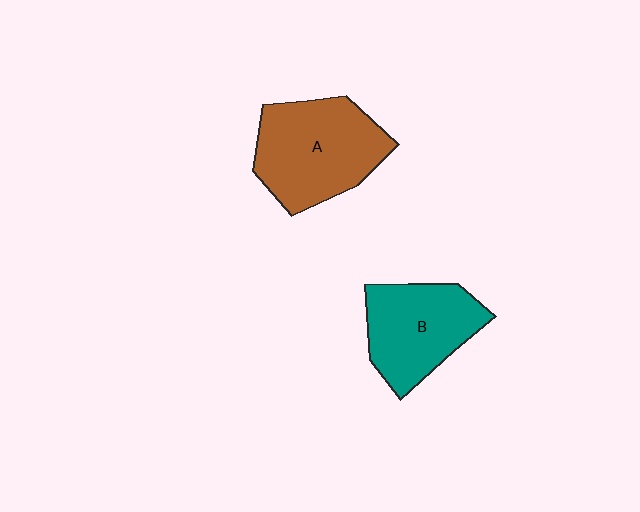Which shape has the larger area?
Shape A (brown).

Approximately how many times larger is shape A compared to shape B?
Approximately 1.2 times.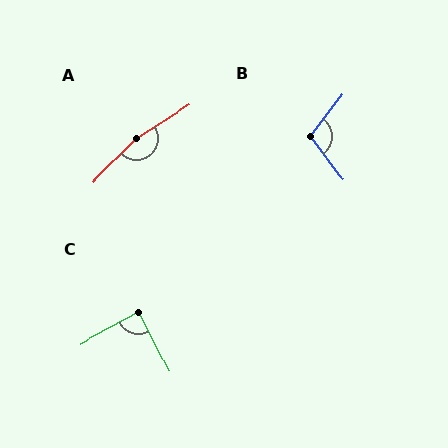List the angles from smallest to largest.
C (88°), B (106°), A (167°).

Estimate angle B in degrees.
Approximately 106 degrees.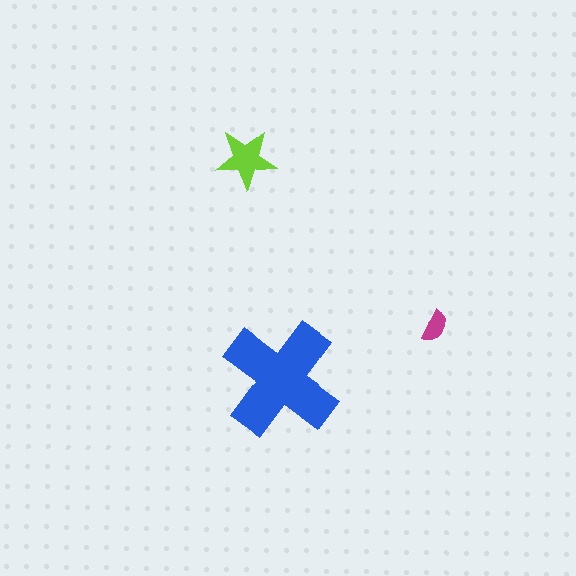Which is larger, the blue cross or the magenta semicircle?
The blue cross.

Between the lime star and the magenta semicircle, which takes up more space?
The lime star.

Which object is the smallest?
The magenta semicircle.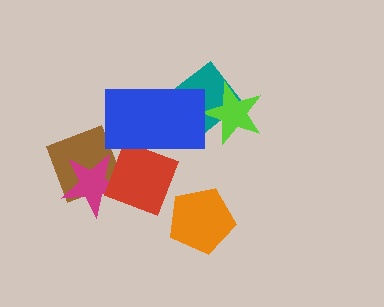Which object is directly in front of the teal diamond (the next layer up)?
The lime star is directly in front of the teal diamond.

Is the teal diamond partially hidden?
Yes, it is partially covered by another shape.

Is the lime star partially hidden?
No, no other shape covers it.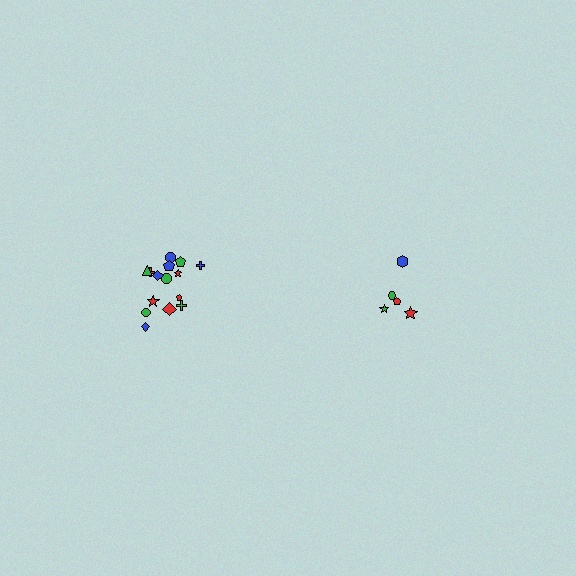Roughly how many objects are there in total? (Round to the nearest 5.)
Roughly 20 objects in total.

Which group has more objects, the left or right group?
The left group.